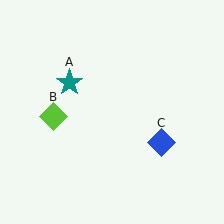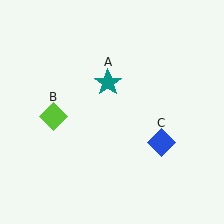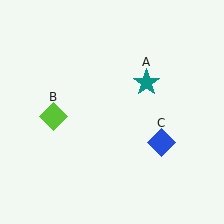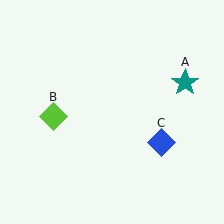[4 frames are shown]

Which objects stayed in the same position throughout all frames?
Lime diamond (object B) and blue diamond (object C) remained stationary.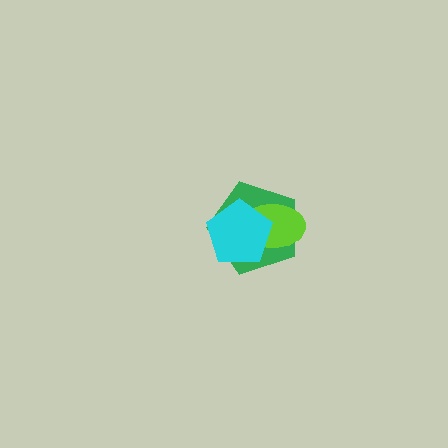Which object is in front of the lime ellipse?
The cyan pentagon is in front of the lime ellipse.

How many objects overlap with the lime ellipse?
2 objects overlap with the lime ellipse.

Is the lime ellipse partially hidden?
Yes, it is partially covered by another shape.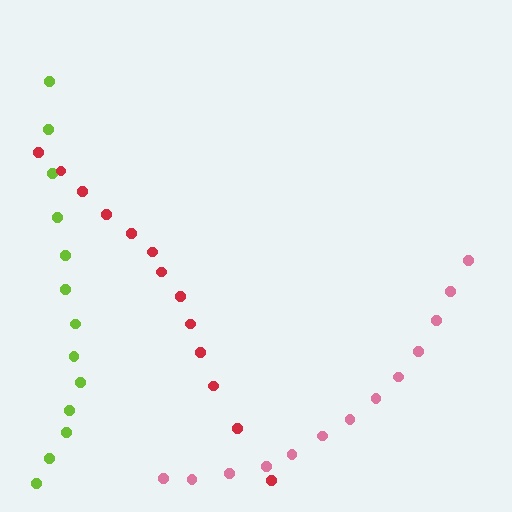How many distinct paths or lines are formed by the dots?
There are 3 distinct paths.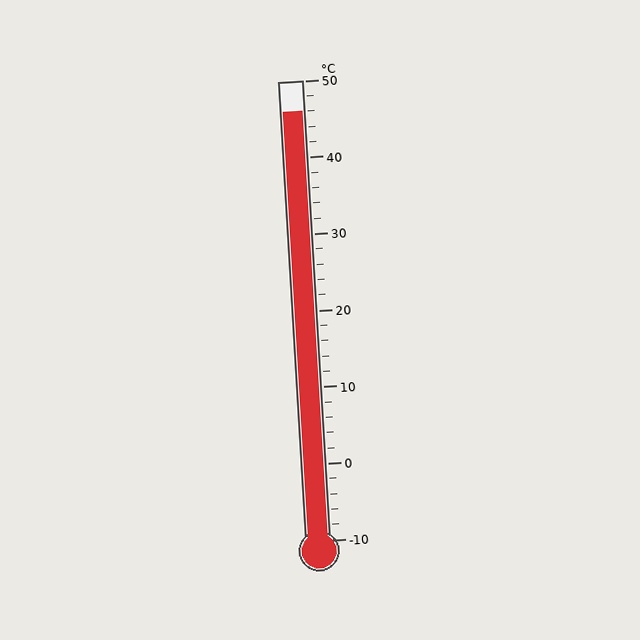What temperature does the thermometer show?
The thermometer shows approximately 46°C.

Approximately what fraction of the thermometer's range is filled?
The thermometer is filled to approximately 95% of its range.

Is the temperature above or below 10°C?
The temperature is above 10°C.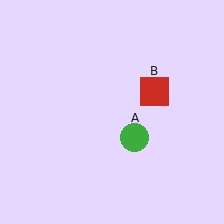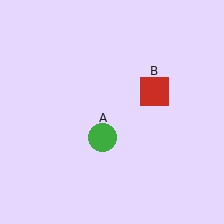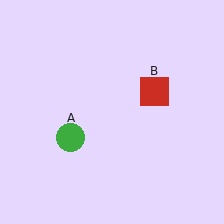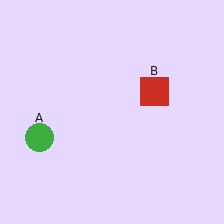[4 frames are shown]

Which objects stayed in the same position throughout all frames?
Red square (object B) remained stationary.